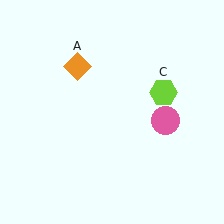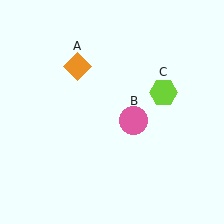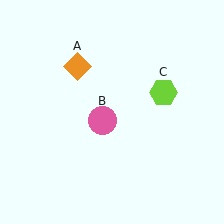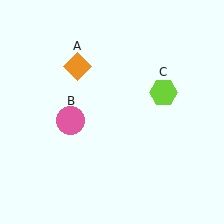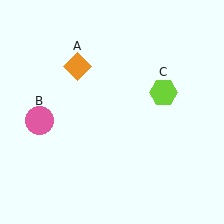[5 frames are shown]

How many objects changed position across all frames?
1 object changed position: pink circle (object B).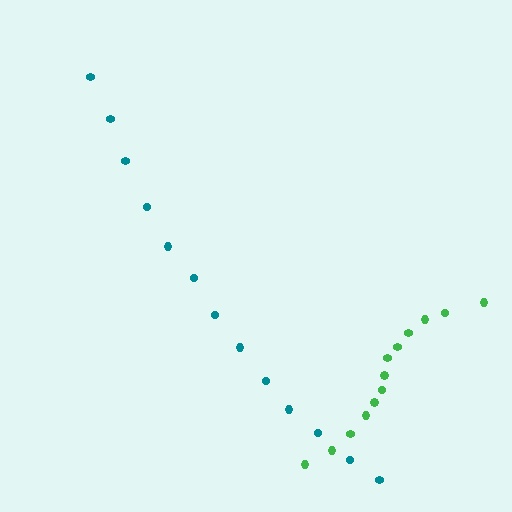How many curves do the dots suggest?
There are 2 distinct paths.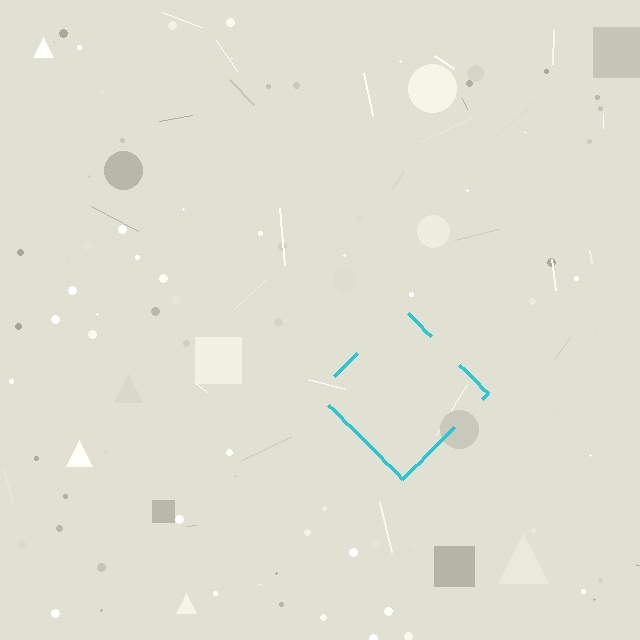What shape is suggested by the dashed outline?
The dashed outline suggests a diamond.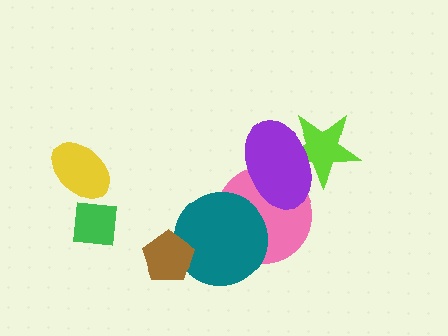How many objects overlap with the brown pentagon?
1 object overlaps with the brown pentagon.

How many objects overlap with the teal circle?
2 objects overlap with the teal circle.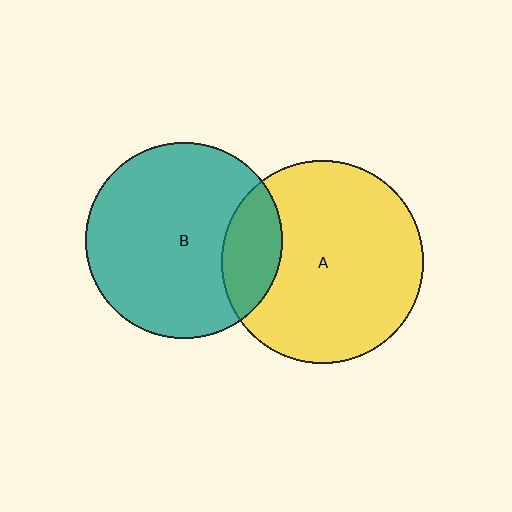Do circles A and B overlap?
Yes.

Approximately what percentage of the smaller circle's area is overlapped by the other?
Approximately 20%.